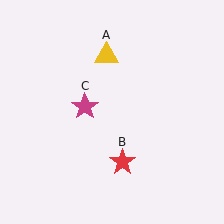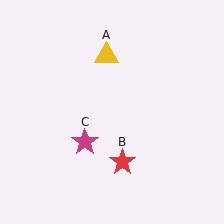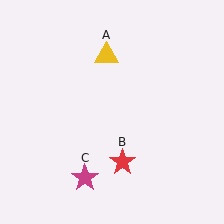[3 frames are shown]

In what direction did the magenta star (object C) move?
The magenta star (object C) moved down.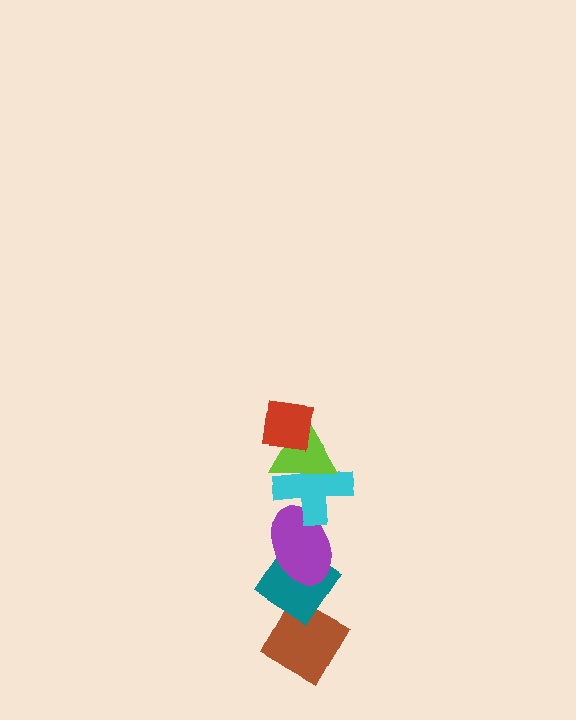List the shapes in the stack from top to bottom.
From top to bottom: the red square, the lime triangle, the cyan cross, the purple ellipse, the teal diamond, the brown diamond.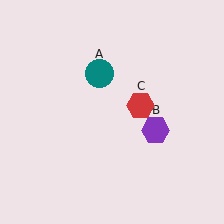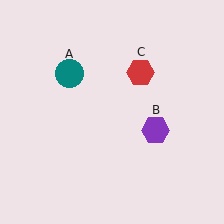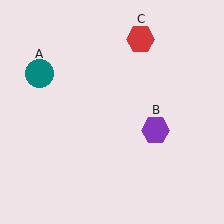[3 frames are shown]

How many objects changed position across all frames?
2 objects changed position: teal circle (object A), red hexagon (object C).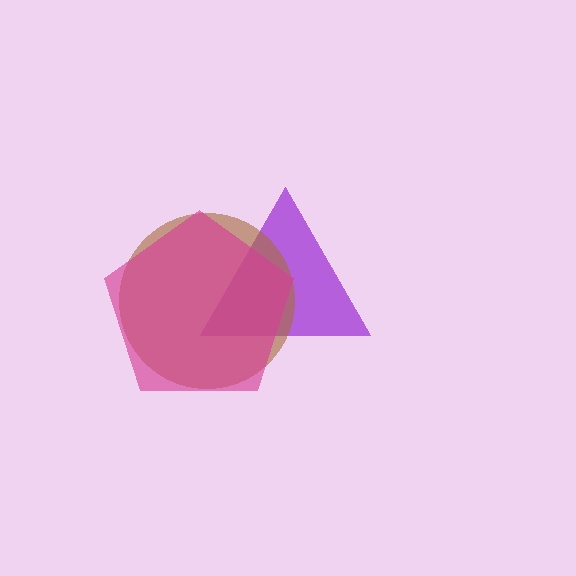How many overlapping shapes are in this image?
There are 3 overlapping shapes in the image.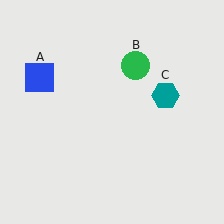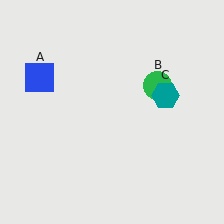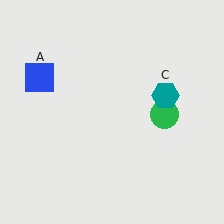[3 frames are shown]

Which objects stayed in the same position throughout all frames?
Blue square (object A) and teal hexagon (object C) remained stationary.